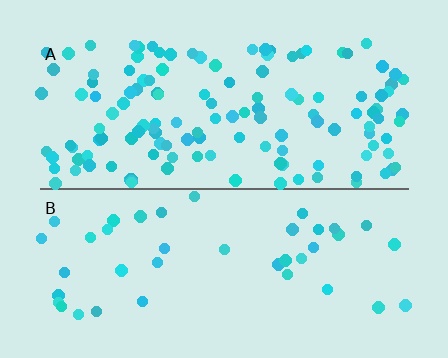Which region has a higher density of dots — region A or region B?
A (the top).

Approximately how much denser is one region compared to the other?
Approximately 3.2× — region A over region B.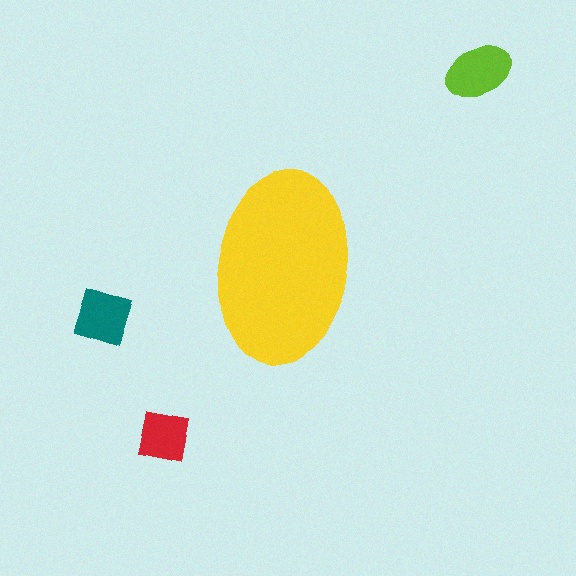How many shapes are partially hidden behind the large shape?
0 shapes are partially hidden.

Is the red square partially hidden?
No, the red square is fully visible.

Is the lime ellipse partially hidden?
No, the lime ellipse is fully visible.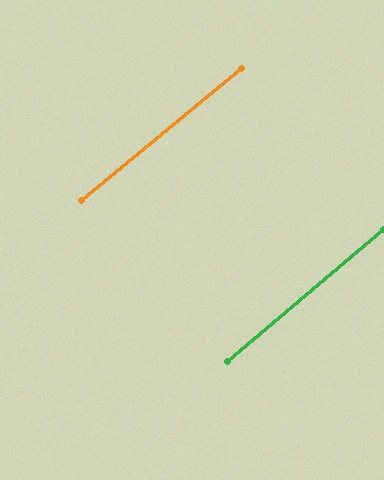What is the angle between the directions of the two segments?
Approximately 1 degree.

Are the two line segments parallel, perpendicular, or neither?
Parallel — their directions differ by only 0.9°.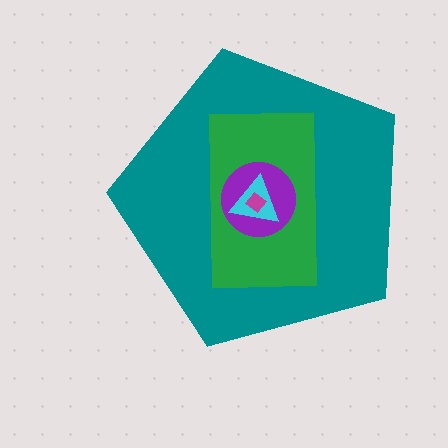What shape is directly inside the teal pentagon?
The green rectangle.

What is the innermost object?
The magenta diamond.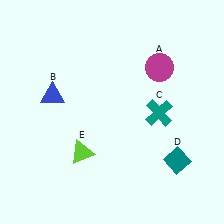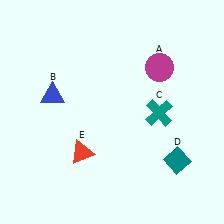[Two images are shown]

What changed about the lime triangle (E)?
In Image 1, E is lime. In Image 2, it changed to red.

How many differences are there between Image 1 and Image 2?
There is 1 difference between the two images.